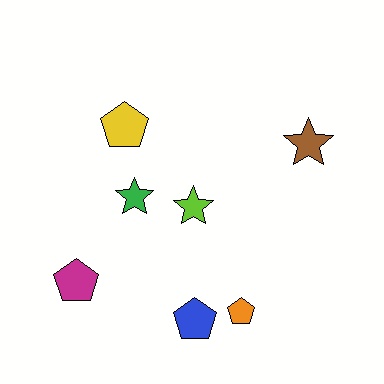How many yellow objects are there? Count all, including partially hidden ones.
There is 1 yellow object.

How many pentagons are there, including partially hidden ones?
There are 4 pentagons.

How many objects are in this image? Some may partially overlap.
There are 7 objects.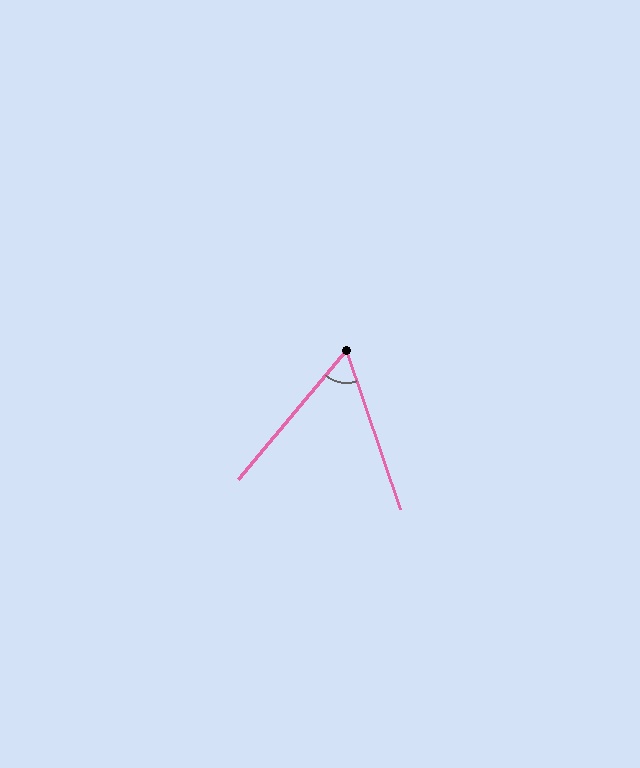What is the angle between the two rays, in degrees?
Approximately 58 degrees.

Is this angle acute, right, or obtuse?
It is acute.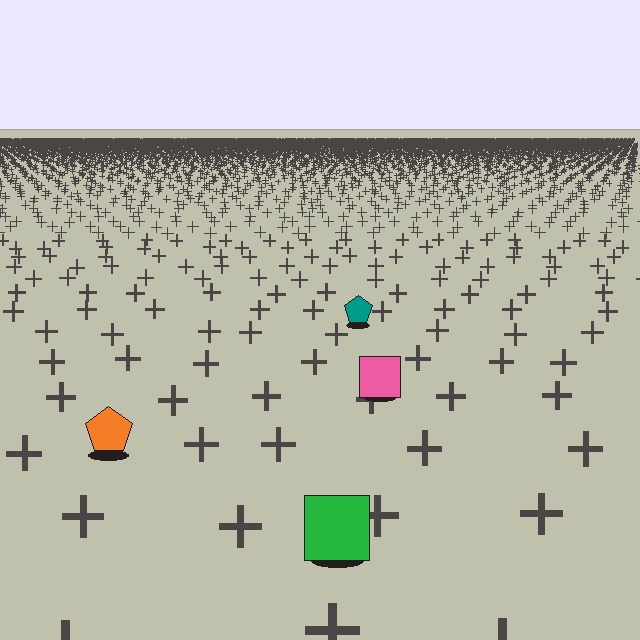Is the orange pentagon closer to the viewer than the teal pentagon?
Yes. The orange pentagon is closer — you can tell from the texture gradient: the ground texture is coarser near it.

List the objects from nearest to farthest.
From nearest to farthest: the green square, the orange pentagon, the pink square, the teal pentagon.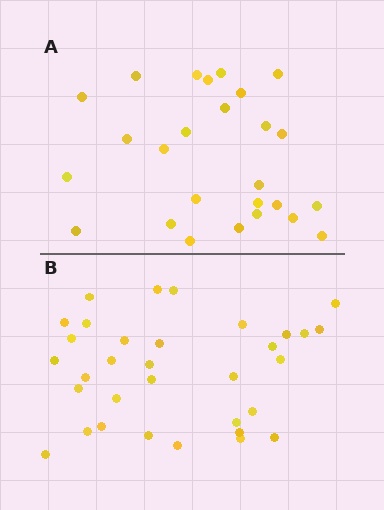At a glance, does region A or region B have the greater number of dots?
Region B (the bottom region) has more dots.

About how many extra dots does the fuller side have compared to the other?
Region B has roughly 8 or so more dots than region A.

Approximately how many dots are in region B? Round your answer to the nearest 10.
About 30 dots. (The exact count is 33, which rounds to 30.)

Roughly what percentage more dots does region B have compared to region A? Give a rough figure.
About 25% more.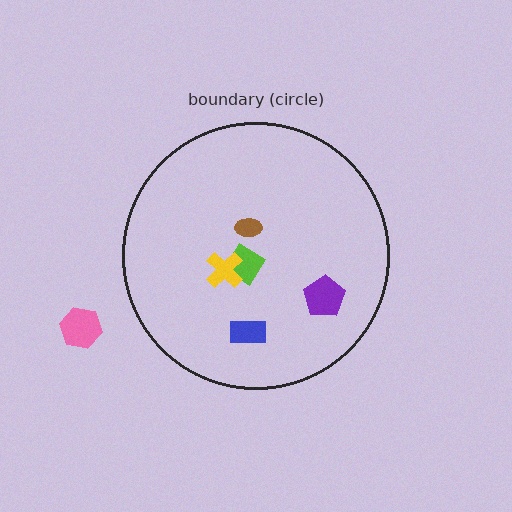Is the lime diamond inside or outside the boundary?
Inside.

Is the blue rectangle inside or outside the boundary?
Inside.